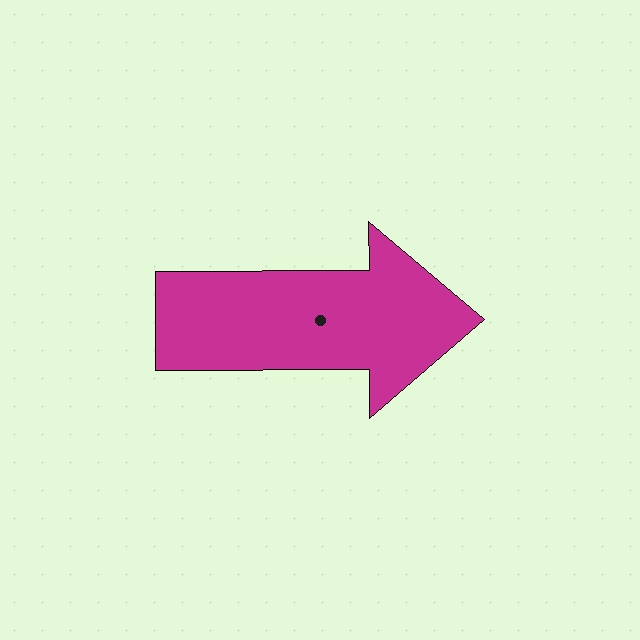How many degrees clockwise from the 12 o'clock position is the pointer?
Approximately 90 degrees.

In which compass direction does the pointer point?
East.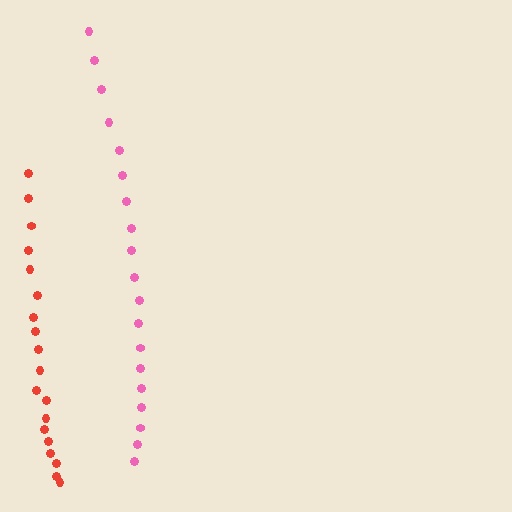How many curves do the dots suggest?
There are 2 distinct paths.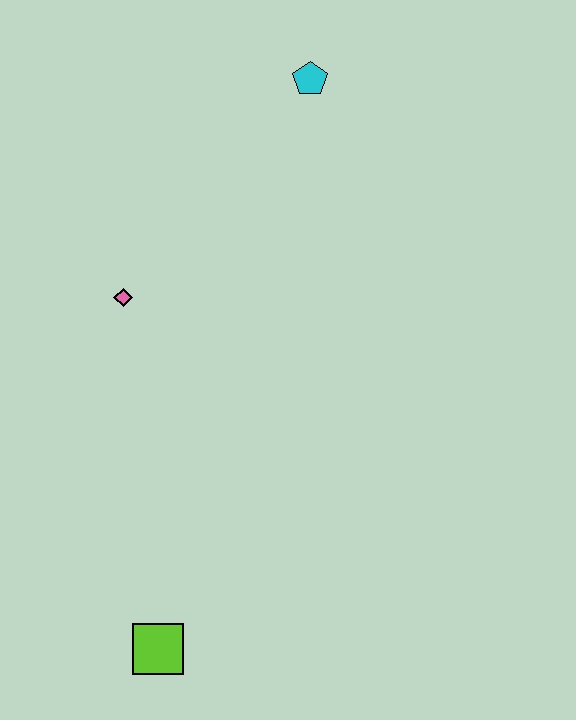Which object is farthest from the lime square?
The cyan pentagon is farthest from the lime square.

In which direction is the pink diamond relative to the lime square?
The pink diamond is above the lime square.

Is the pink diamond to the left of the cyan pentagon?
Yes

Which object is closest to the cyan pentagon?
The pink diamond is closest to the cyan pentagon.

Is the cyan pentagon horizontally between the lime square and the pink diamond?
No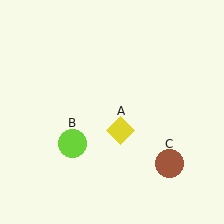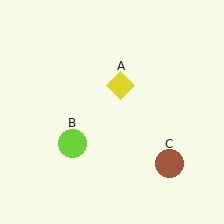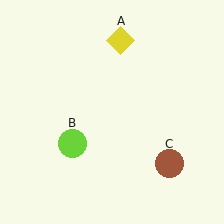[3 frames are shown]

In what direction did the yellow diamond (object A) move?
The yellow diamond (object A) moved up.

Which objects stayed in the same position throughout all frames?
Lime circle (object B) and brown circle (object C) remained stationary.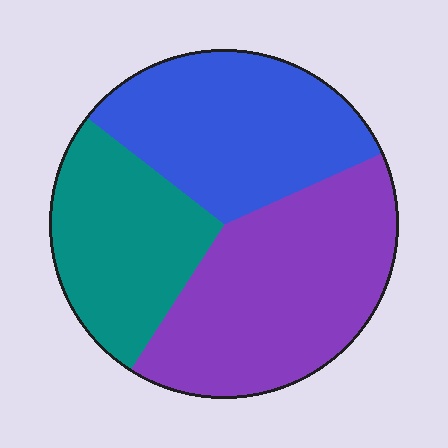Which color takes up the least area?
Teal, at roughly 25%.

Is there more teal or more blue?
Blue.